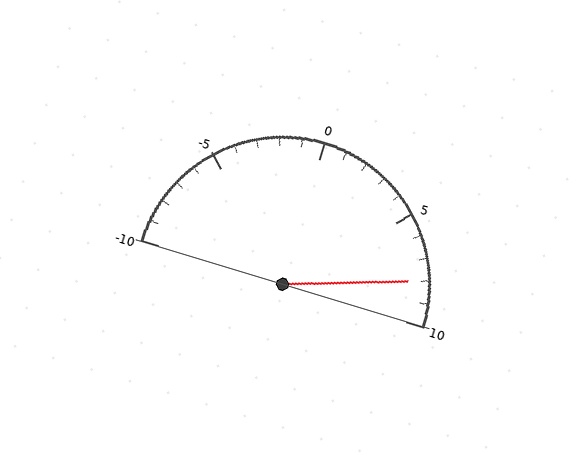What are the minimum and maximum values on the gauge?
The gauge ranges from -10 to 10.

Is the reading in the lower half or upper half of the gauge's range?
The reading is in the upper half of the range (-10 to 10).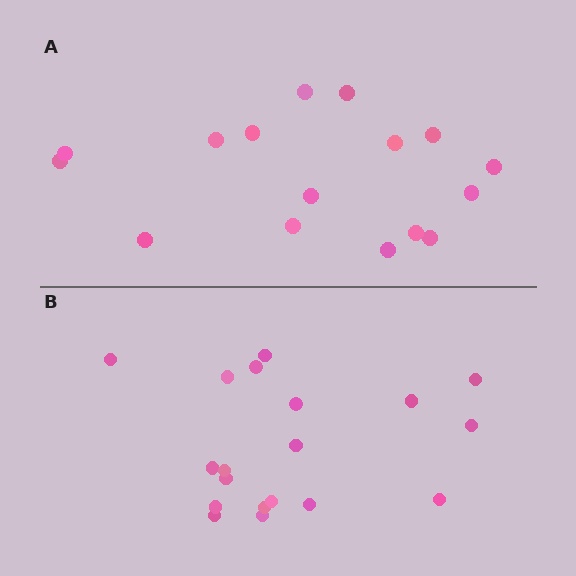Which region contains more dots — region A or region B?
Region B (the bottom region) has more dots.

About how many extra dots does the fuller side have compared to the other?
Region B has just a few more — roughly 2 or 3 more dots than region A.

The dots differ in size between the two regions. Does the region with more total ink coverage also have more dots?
No. Region A has more total ink coverage because its dots are larger, but region B actually contains more individual dots. Total area can be misleading — the number of items is what matters here.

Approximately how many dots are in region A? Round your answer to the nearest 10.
About 20 dots. (The exact count is 16, which rounds to 20.)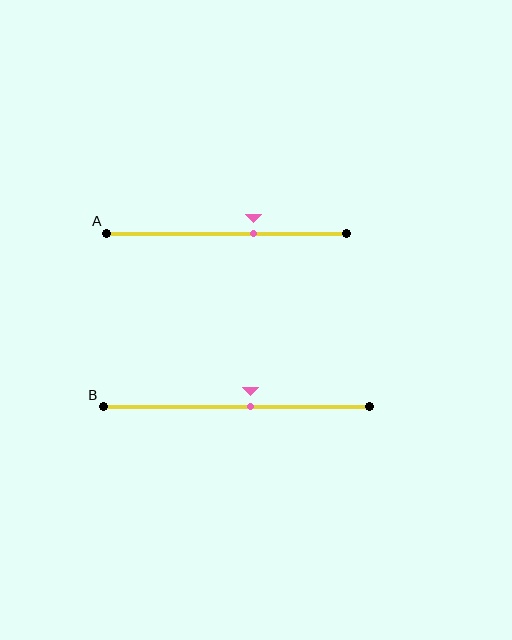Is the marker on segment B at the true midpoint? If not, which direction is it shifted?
No, the marker on segment B is shifted to the right by about 5% of the segment length.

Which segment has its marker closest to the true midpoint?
Segment B has its marker closest to the true midpoint.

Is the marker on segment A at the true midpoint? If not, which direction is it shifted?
No, the marker on segment A is shifted to the right by about 11% of the segment length.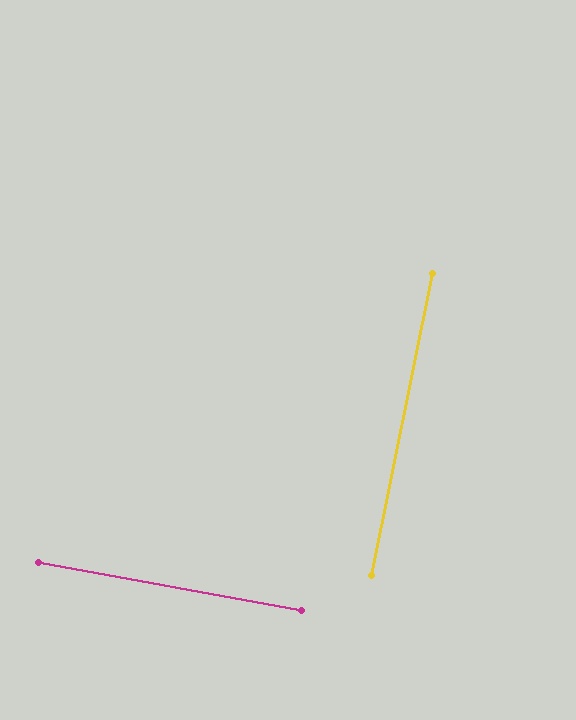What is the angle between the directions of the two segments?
Approximately 89 degrees.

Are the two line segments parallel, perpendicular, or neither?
Perpendicular — they meet at approximately 89°.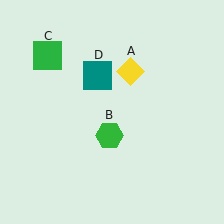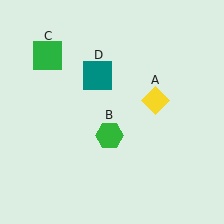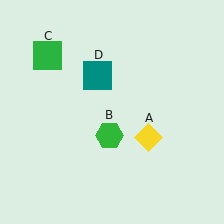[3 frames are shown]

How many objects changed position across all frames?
1 object changed position: yellow diamond (object A).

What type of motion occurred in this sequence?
The yellow diamond (object A) rotated clockwise around the center of the scene.